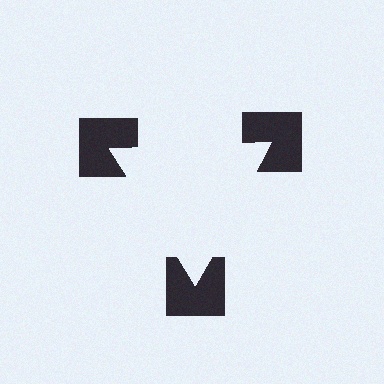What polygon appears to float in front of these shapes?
An illusory triangle — its edges are inferred from the aligned wedge cuts in the notched squares, not physically drawn.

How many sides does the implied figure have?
3 sides.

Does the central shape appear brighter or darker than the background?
It typically appears slightly brighter than the background, even though no actual brightness change is drawn.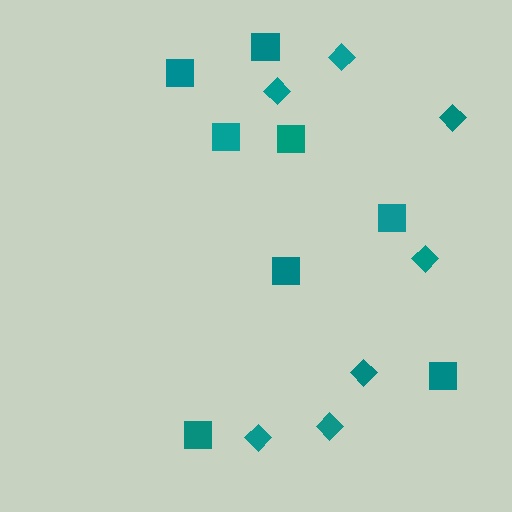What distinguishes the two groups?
There are 2 groups: one group of diamonds (7) and one group of squares (8).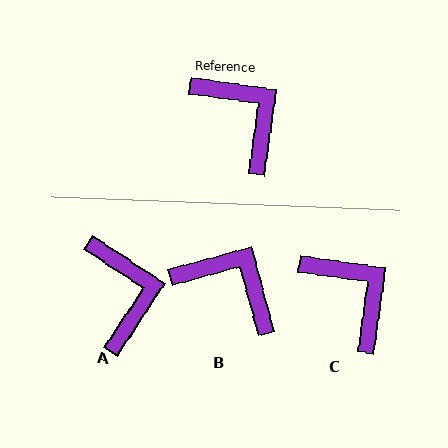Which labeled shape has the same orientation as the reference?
C.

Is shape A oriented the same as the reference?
No, it is off by about 25 degrees.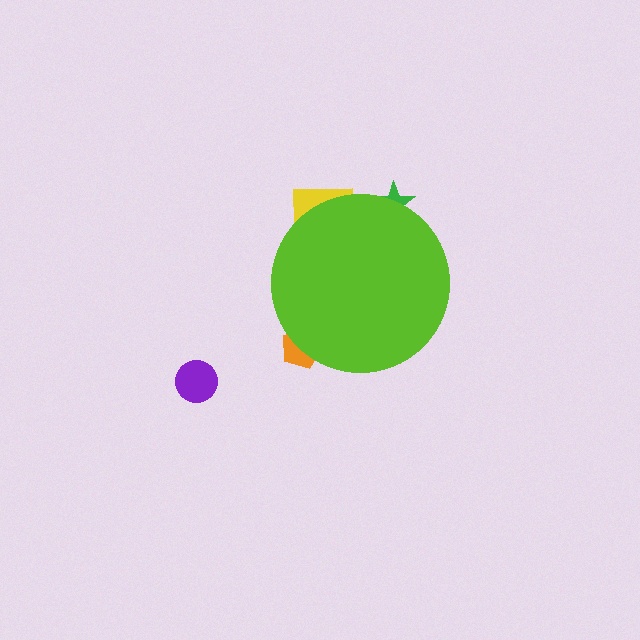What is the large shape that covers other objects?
A lime circle.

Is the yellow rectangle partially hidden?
Yes, the yellow rectangle is partially hidden behind the lime circle.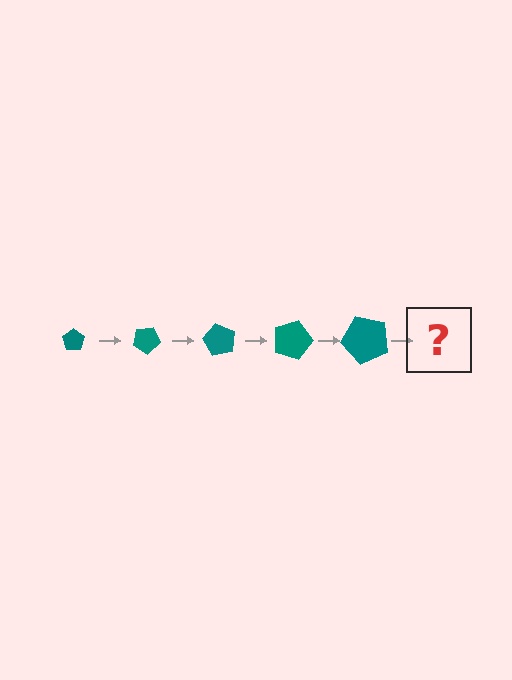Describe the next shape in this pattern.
It should be a pentagon, larger than the previous one and rotated 150 degrees from the start.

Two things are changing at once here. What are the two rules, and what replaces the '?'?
The two rules are that the pentagon grows larger each step and it rotates 30 degrees each step. The '?' should be a pentagon, larger than the previous one and rotated 150 degrees from the start.